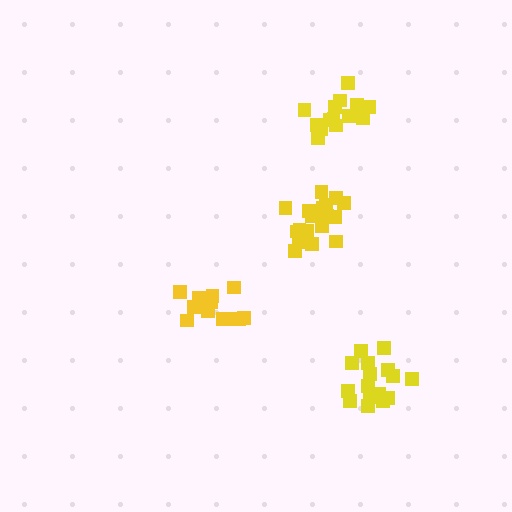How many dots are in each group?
Group 1: 14 dots, Group 2: 19 dots, Group 3: 13 dots, Group 4: 16 dots (62 total).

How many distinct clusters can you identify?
There are 4 distinct clusters.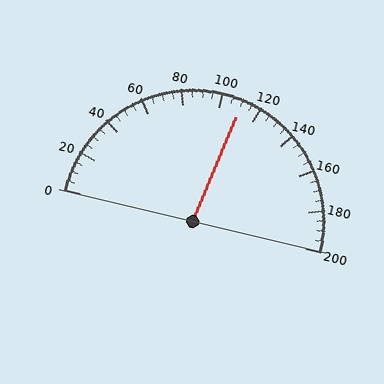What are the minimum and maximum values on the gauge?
The gauge ranges from 0 to 200.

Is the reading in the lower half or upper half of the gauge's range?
The reading is in the upper half of the range (0 to 200).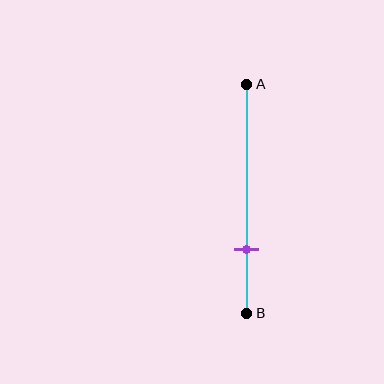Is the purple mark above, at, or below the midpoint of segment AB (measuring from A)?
The purple mark is below the midpoint of segment AB.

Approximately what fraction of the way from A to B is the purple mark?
The purple mark is approximately 70% of the way from A to B.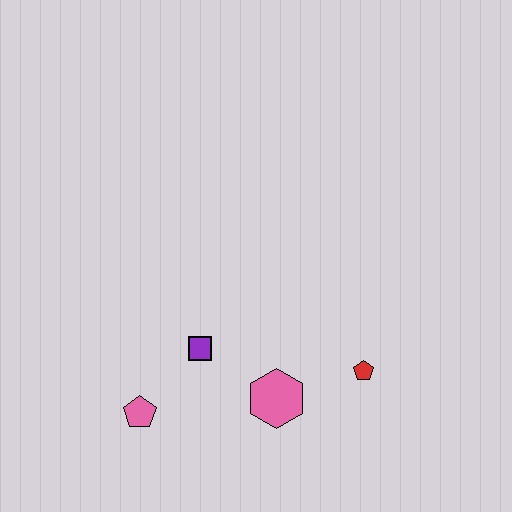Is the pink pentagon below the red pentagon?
Yes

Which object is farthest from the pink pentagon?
The red pentagon is farthest from the pink pentagon.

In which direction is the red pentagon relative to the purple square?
The red pentagon is to the right of the purple square.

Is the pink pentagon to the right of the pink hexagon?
No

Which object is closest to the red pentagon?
The pink hexagon is closest to the red pentagon.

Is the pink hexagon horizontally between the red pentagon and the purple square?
Yes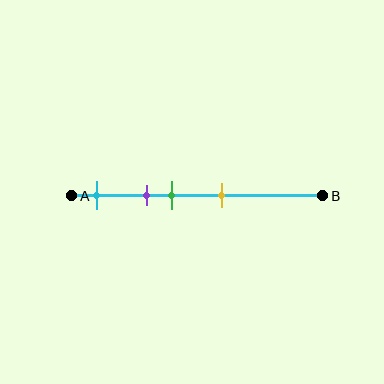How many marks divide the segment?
There are 4 marks dividing the segment.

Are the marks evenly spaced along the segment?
No, the marks are not evenly spaced.